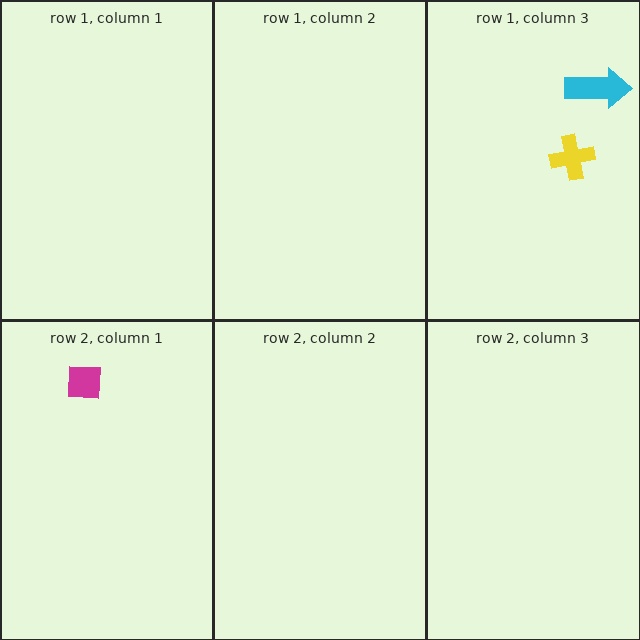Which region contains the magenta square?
The row 2, column 1 region.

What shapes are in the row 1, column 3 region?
The yellow cross, the cyan arrow.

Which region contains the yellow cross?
The row 1, column 3 region.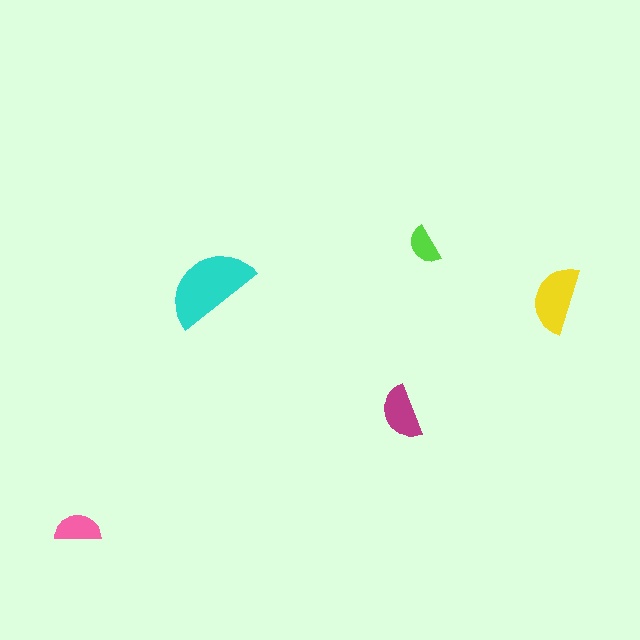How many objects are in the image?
There are 5 objects in the image.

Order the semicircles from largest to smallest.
the cyan one, the yellow one, the magenta one, the pink one, the lime one.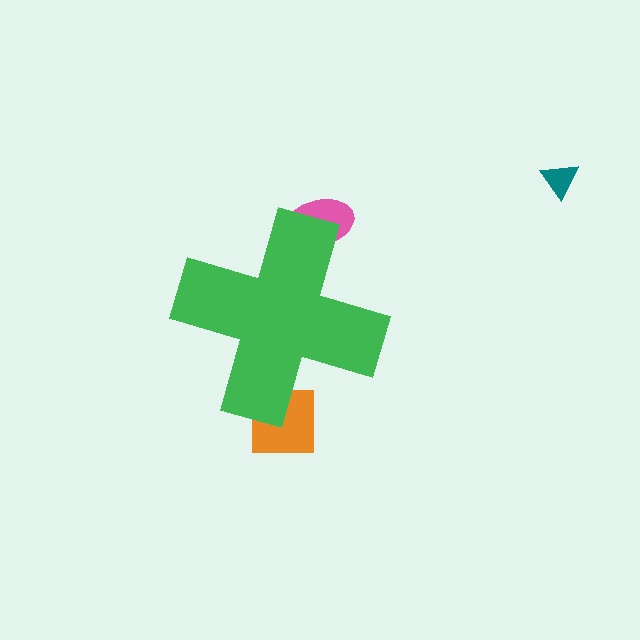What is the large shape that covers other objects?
A green cross.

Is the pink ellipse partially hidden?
Yes, the pink ellipse is partially hidden behind the green cross.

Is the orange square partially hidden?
Yes, the orange square is partially hidden behind the green cross.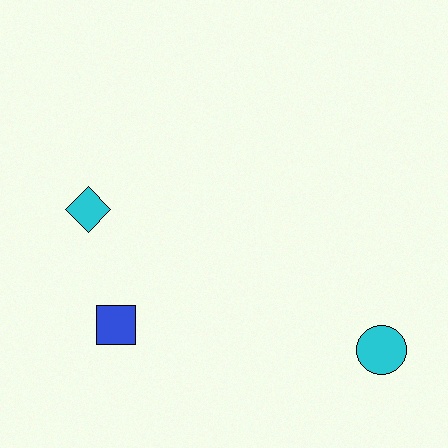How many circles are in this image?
There is 1 circle.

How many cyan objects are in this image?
There are 2 cyan objects.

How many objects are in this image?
There are 3 objects.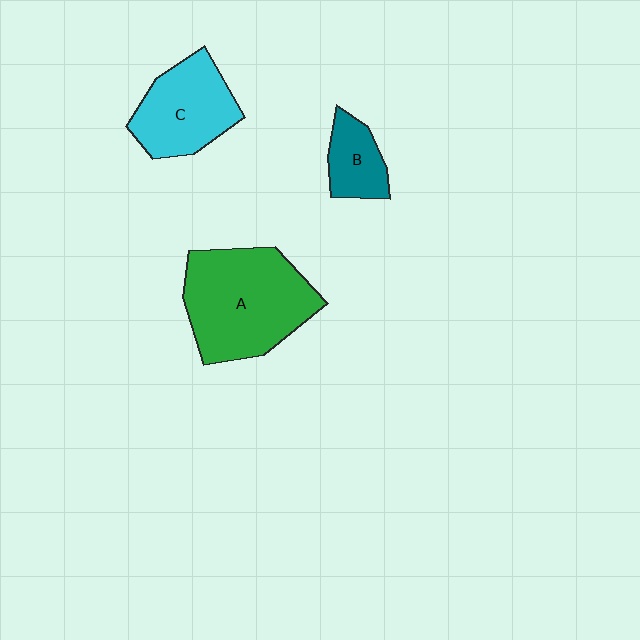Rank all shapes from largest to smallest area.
From largest to smallest: A (green), C (cyan), B (teal).